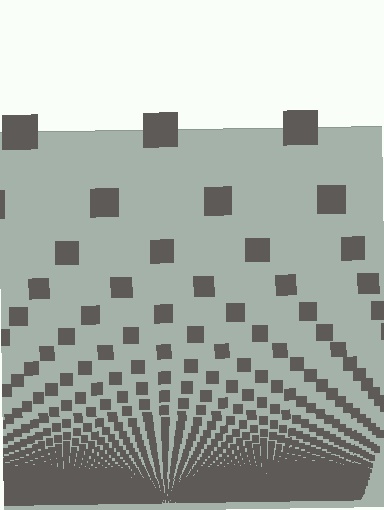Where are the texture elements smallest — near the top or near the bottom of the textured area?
Near the bottom.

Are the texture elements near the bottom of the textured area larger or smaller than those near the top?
Smaller. The gradient is inverted — elements near the bottom are smaller and denser.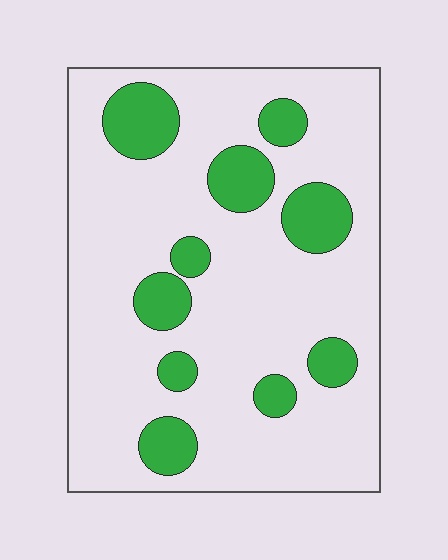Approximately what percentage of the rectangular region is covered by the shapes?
Approximately 20%.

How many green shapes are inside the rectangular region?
10.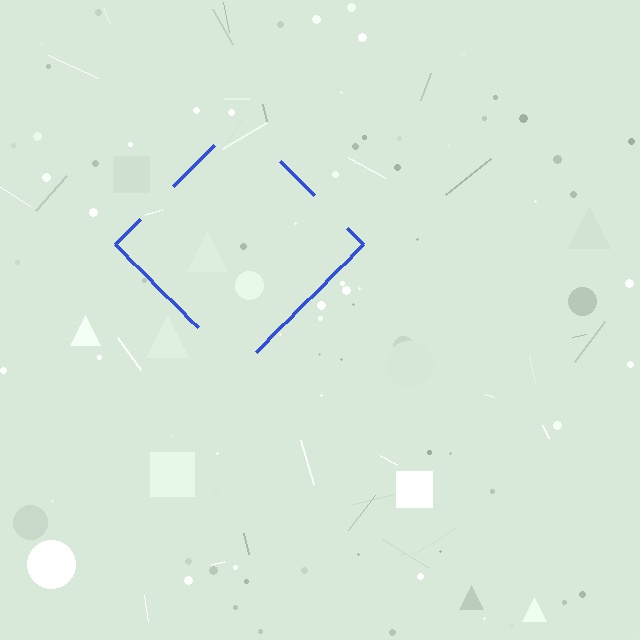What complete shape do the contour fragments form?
The contour fragments form a diamond.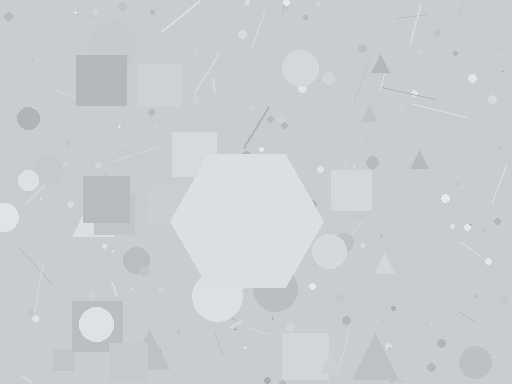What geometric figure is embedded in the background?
A hexagon is embedded in the background.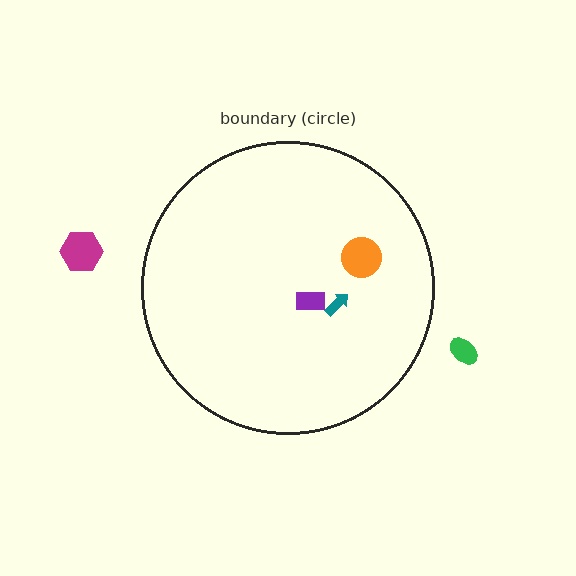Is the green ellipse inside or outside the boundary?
Outside.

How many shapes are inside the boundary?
3 inside, 2 outside.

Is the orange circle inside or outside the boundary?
Inside.